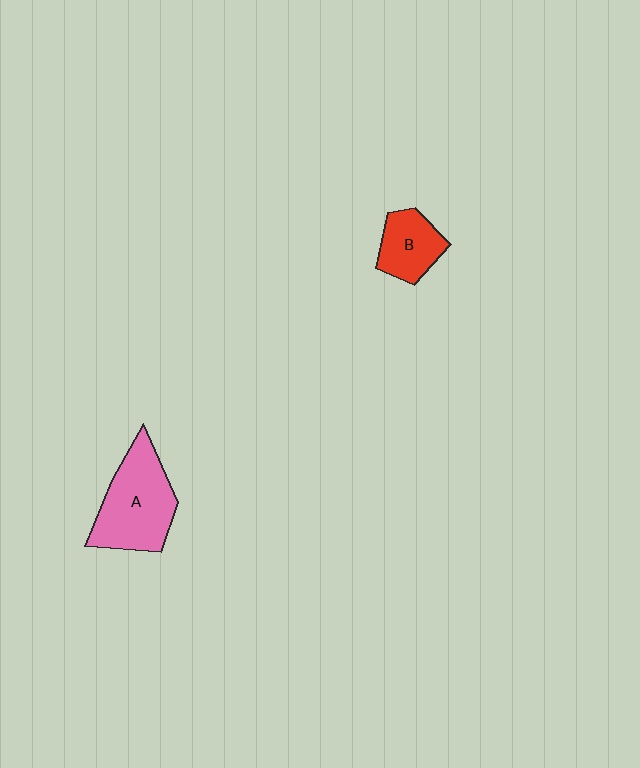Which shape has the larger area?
Shape A (pink).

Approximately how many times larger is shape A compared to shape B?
Approximately 1.8 times.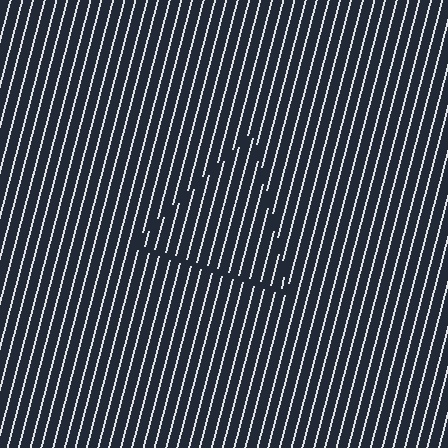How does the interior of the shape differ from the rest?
The interior of the shape contains the same grating, shifted by half a period — the contour is defined by the phase discontinuity where line-ends from the inner and outer gratings abut.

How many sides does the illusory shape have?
3 sides — the line-ends trace a triangle.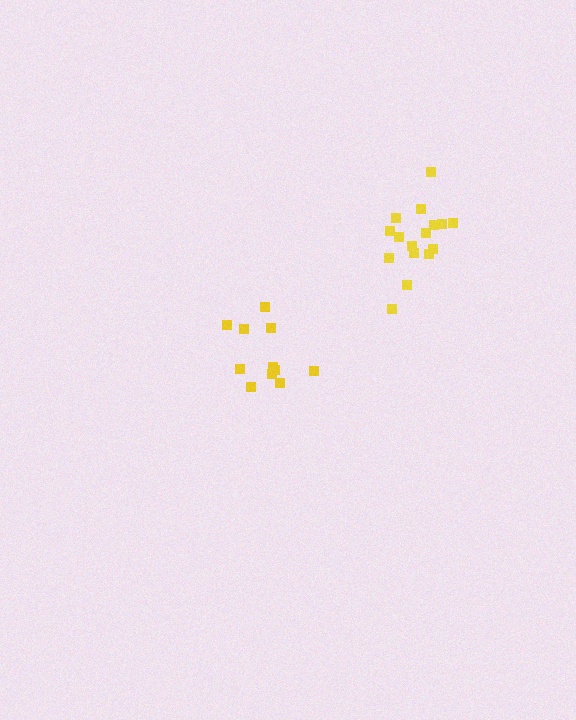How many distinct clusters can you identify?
There are 2 distinct clusters.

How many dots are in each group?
Group 1: 16 dots, Group 2: 11 dots (27 total).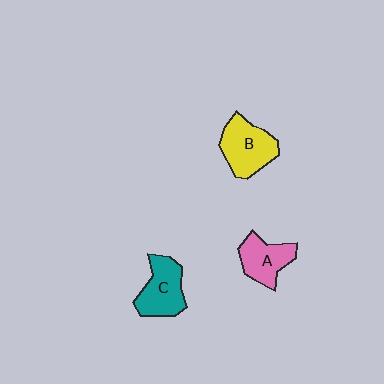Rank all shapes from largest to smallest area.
From largest to smallest: B (yellow), C (teal), A (pink).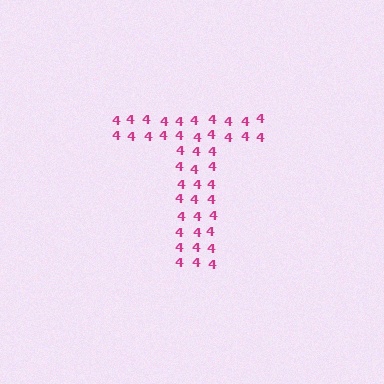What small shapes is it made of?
It is made of small digit 4's.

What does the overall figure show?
The overall figure shows the letter T.